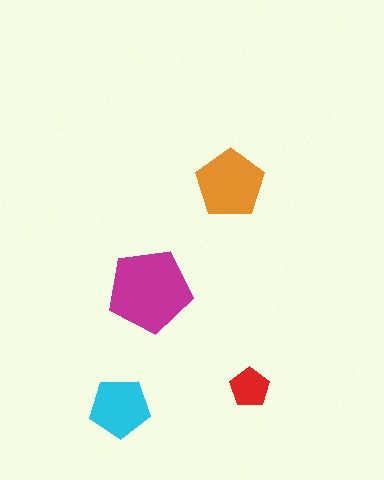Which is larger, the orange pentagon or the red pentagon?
The orange one.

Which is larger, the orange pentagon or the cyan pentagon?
The orange one.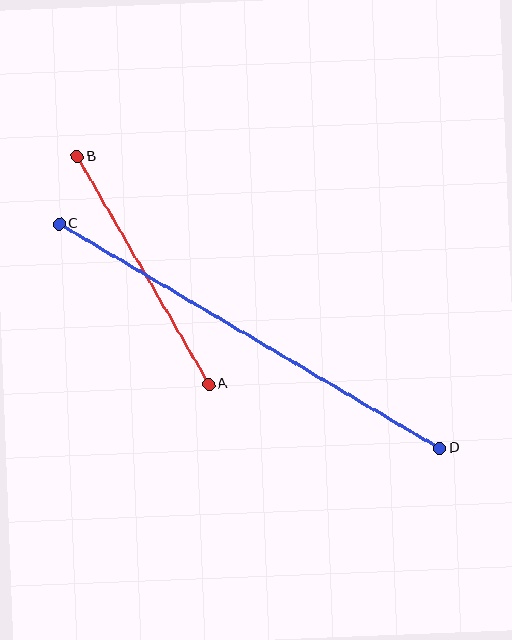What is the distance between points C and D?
The distance is approximately 442 pixels.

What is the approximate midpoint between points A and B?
The midpoint is at approximately (143, 270) pixels.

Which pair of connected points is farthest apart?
Points C and D are farthest apart.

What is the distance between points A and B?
The distance is approximately 263 pixels.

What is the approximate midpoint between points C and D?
The midpoint is at approximately (250, 336) pixels.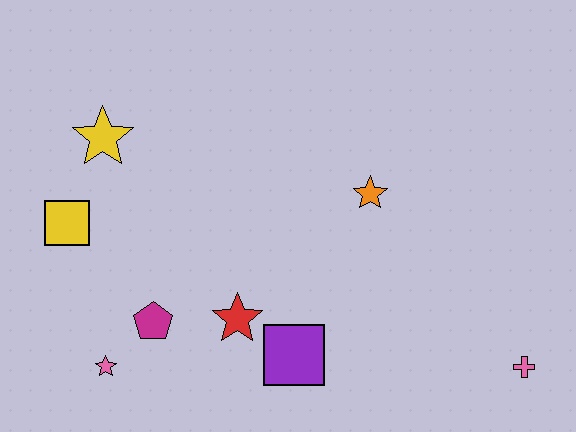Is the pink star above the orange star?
No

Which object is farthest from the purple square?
The yellow star is farthest from the purple square.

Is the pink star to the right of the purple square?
No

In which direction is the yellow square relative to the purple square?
The yellow square is to the left of the purple square.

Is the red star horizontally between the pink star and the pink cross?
Yes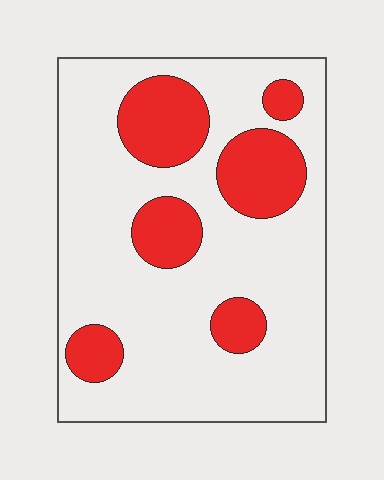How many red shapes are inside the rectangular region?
6.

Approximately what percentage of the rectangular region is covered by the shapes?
Approximately 25%.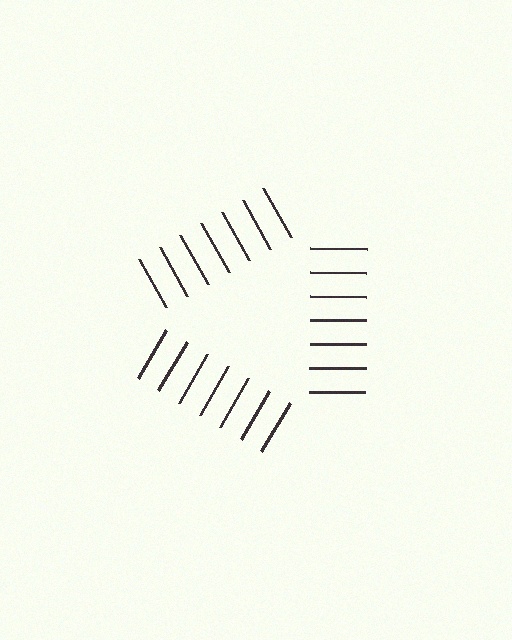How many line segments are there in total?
21 — 7 along each of the 3 edges.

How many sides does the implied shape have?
3 sides — the line-ends trace a triangle.